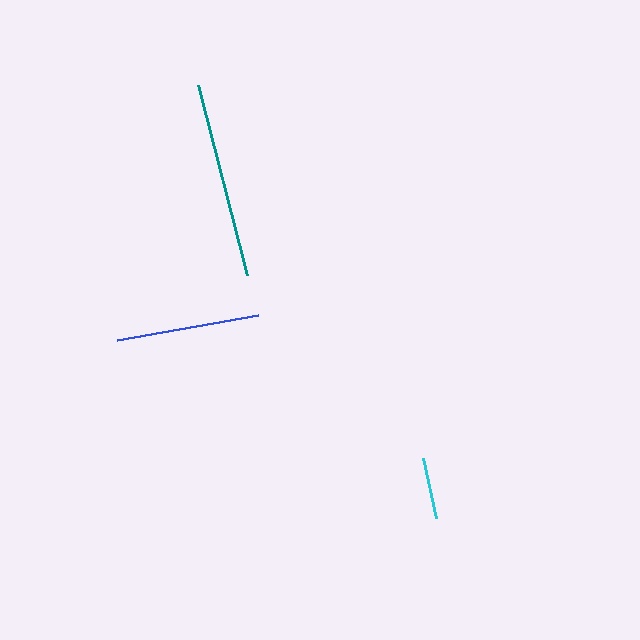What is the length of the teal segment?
The teal segment is approximately 196 pixels long.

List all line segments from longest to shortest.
From longest to shortest: teal, blue, cyan.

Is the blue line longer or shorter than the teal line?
The teal line is longer than the blue line.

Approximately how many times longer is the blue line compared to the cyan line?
The blue line is approximately 2.3 times the length of the cyan line.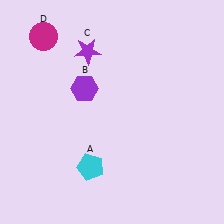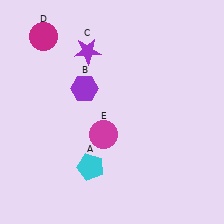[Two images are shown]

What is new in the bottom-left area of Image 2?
A magenta circle (E) was added in the bottom-left area of Image 2.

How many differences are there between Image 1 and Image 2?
There is 1 difference between the two images.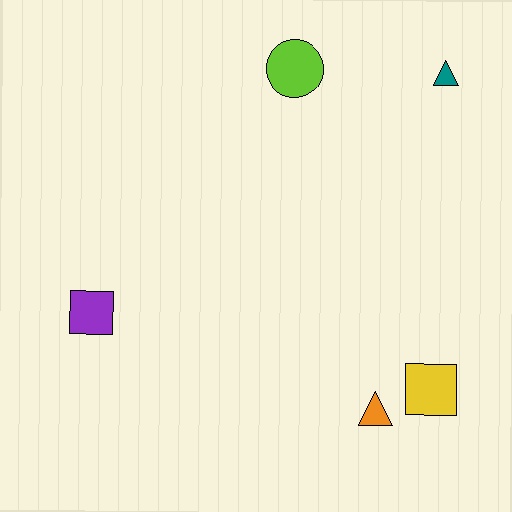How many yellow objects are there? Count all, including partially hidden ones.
There is 1 yellow object.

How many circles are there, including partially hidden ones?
There is 1 circle.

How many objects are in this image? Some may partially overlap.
There are 5 objects.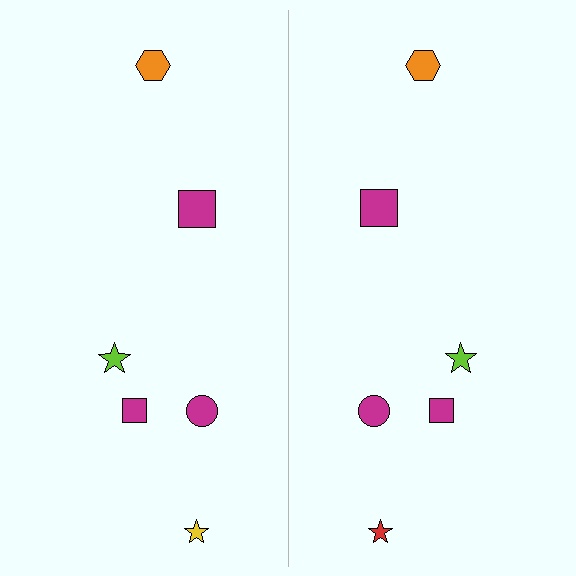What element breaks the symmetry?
The red star on the right side breaks the symmetry — its mirror counterpart is yellow.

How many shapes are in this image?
There are 12 shapes in this image.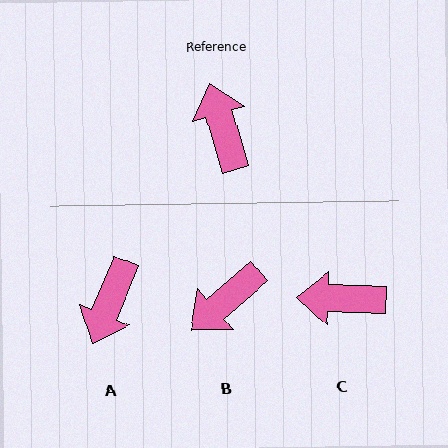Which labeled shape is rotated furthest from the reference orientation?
A, about 141 degrees away.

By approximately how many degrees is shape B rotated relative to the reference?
Approximately 114 degrees counter-clockwise.